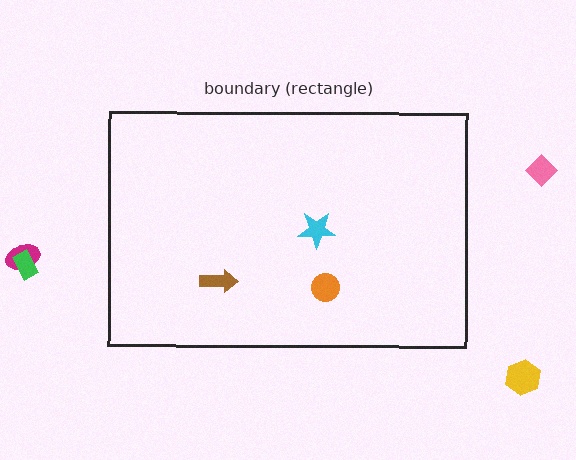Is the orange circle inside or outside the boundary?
Inside.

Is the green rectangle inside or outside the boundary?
Outside.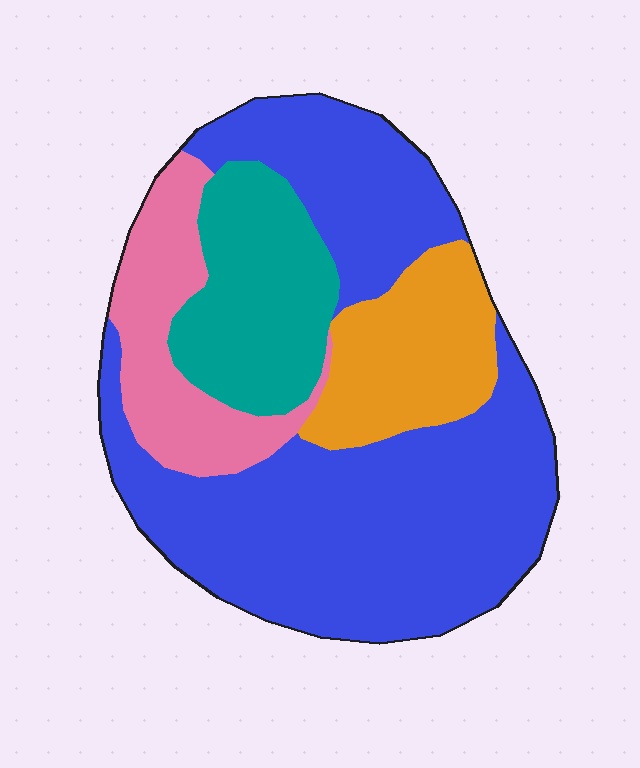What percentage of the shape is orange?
Orange covers around 15% of the shape.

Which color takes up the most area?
Blue, at roughly 55%.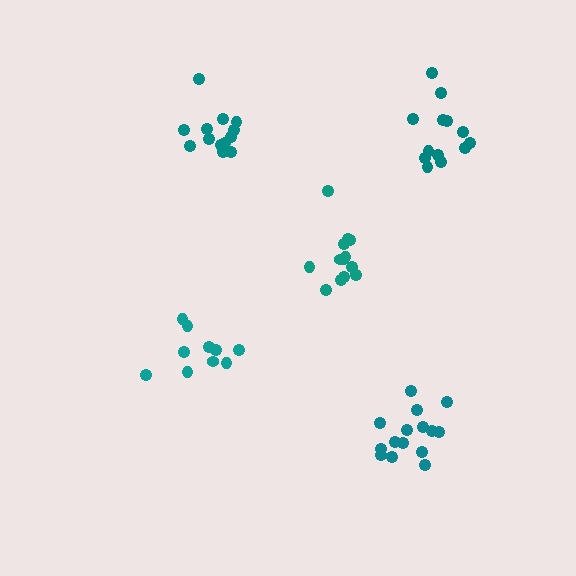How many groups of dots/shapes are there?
There are 5 groups.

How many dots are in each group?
Group 1: 13 dots, Group 2: 13 dots, Group 3: 10 dots, Group 4: 13 dots, Group 5: 15 dots (64 total).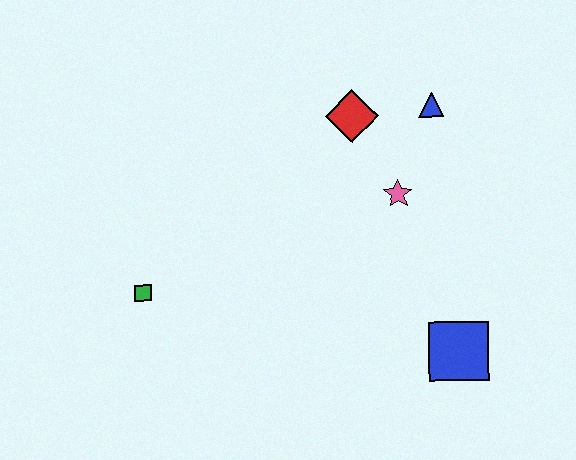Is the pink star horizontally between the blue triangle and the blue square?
No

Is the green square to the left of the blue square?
Yes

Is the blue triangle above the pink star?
Yes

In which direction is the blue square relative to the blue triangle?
The blue square is below the blue triangle.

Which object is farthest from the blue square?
The green square is farthest from the blue square.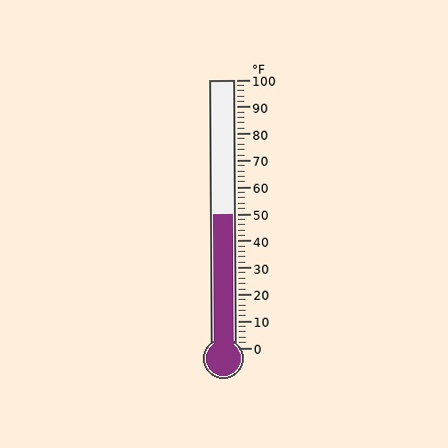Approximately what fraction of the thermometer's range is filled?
The thermometer is filled to approximately 50% of its range.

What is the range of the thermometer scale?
The thermometer scale ranges from 0°F to 100°F.